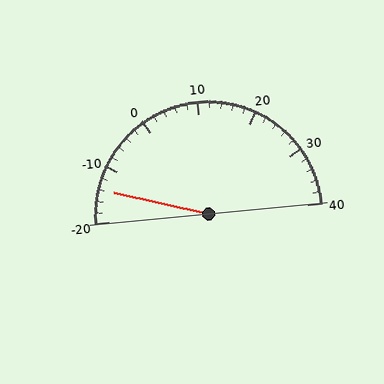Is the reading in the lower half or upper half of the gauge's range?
The reading is in the lower half of the range (-20 to 40).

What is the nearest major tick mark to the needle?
The nearest major tick mark is -10.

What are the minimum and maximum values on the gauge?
The gauge ranges from -20 to 40.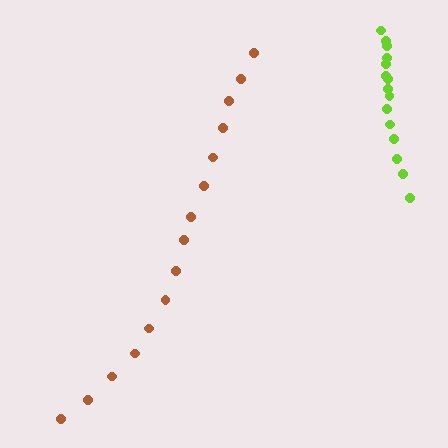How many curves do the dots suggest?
There are 2 distinct paths.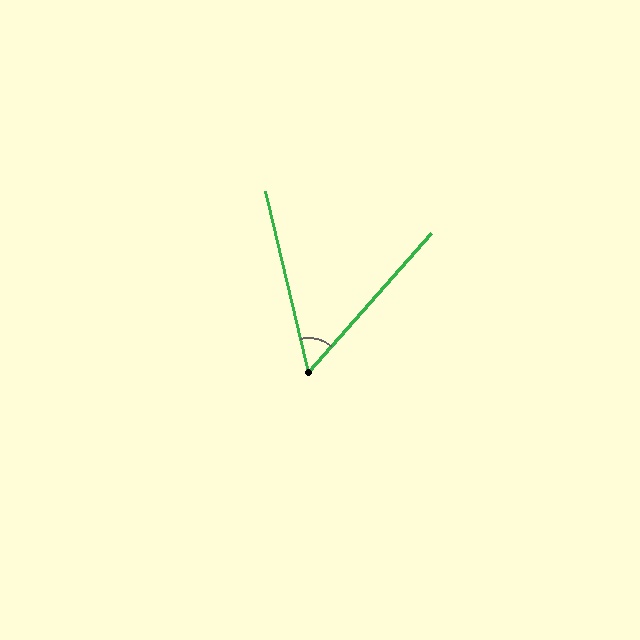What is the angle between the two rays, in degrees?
Approximately 55 degrees.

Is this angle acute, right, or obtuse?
It is acute.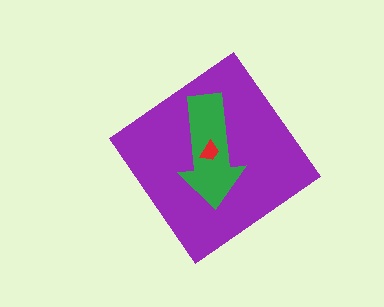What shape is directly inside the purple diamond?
The green arrow.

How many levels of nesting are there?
3.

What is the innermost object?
The red trapezoid.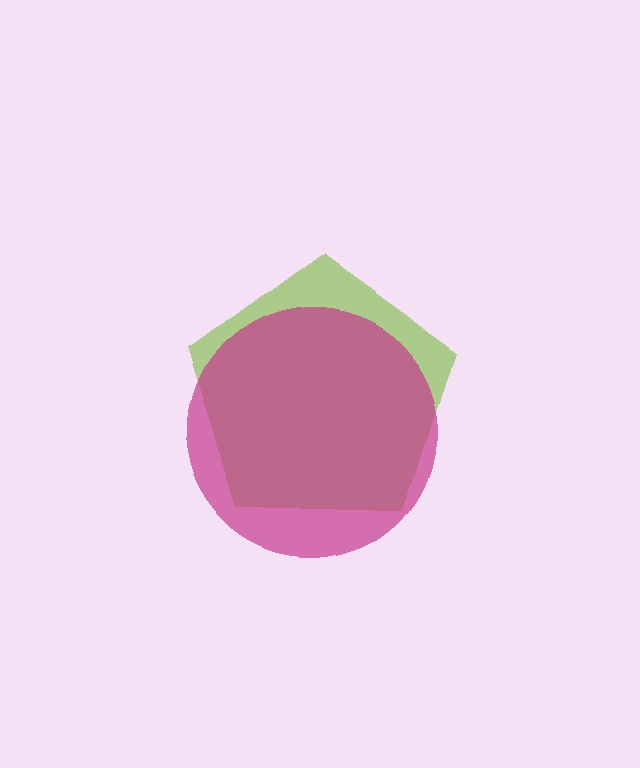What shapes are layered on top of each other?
The layered shapes are: a lime pentagon, a magenta circle.